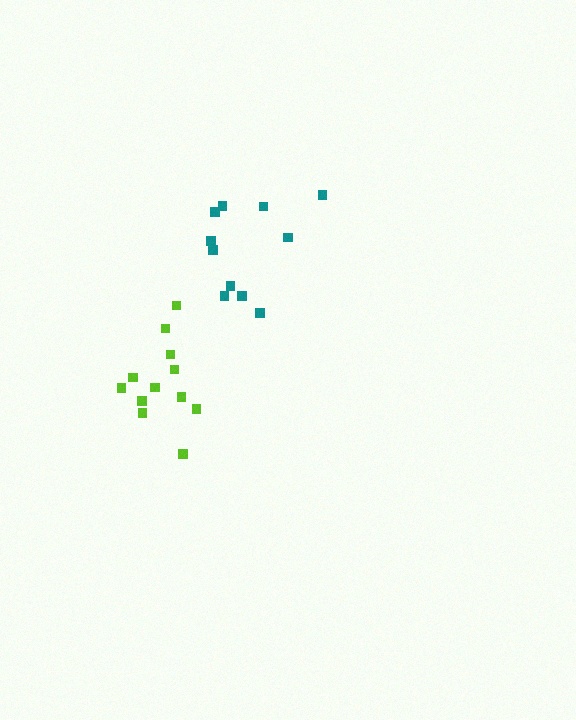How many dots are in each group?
Group 1: 12 dots, Group 2: 11 dots (23 total).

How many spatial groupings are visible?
There are 2 spatial groupings.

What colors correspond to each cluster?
The clusters are colored: lime, teal.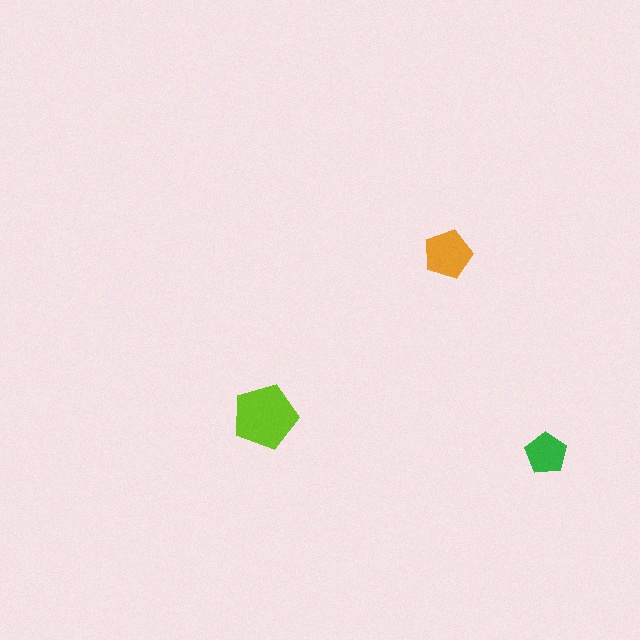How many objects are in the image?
There are 3 objects in the image.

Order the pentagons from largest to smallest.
the lime one, the orange one, the green one.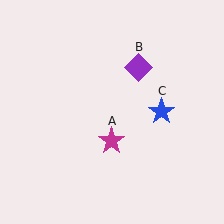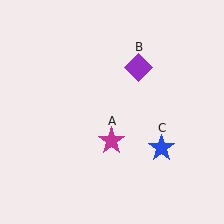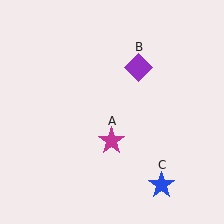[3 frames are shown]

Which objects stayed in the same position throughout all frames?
Magenta star (object A) and purple diamond (object B) remained stationary.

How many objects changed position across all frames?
1 object changed position: blue star (object C).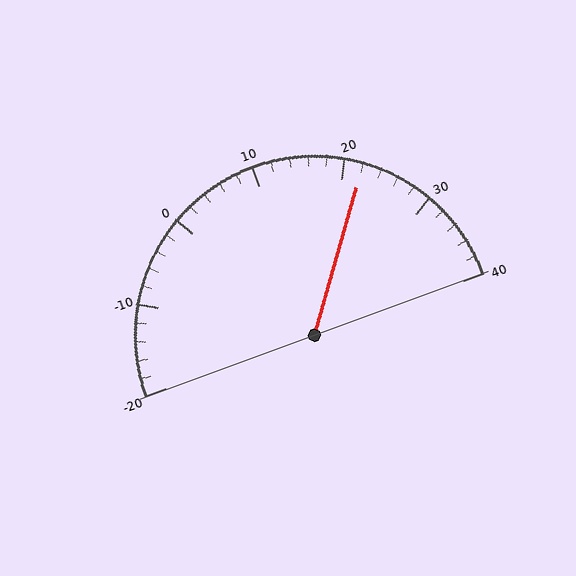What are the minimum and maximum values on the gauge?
The gauge ranges from -20 to 40.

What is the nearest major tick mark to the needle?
The nearest major tick mark is 20.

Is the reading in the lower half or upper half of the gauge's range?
The reading is in the upper half of the range (-20 to 40).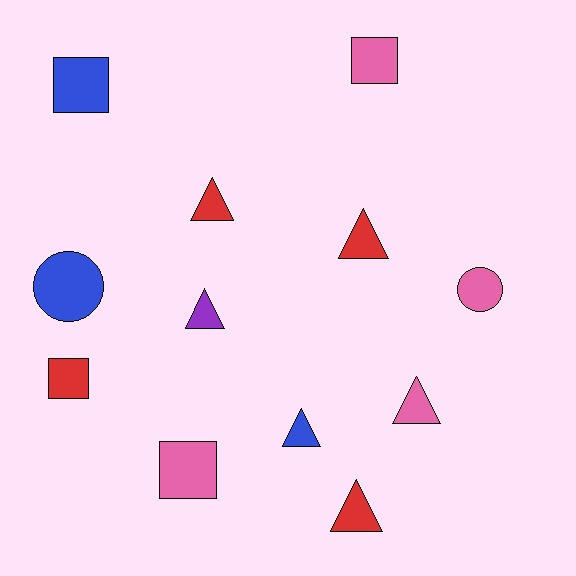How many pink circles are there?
There is 1 pink circle.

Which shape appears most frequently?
Triangle, with 6 objects.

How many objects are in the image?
There are 12 objects.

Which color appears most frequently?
Pink, with 4 objects.